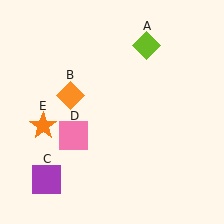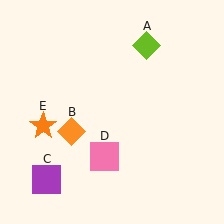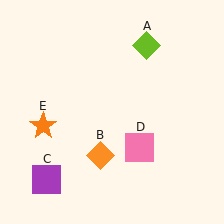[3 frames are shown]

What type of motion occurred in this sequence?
The orange diamond (object B), pink square (object D) rotated counterclockwise around the center of the scene.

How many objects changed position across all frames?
2 objects changed position: orange diamond (object B), pink square (object D).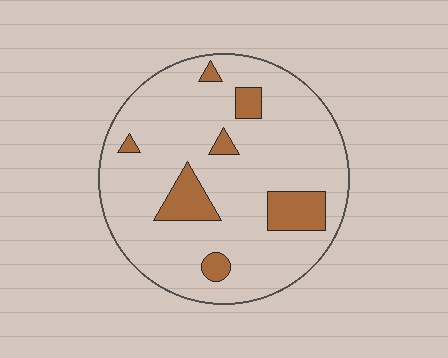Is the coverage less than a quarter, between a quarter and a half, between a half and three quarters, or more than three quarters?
Less than a quarter.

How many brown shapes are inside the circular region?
7.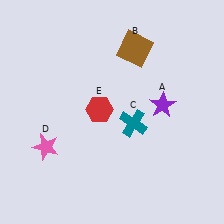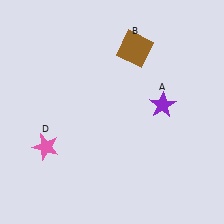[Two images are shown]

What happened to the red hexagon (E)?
The red hexagon (E) was removed in Image 2. It was in the top-left area of Image 1.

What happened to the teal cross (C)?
The teal cross (C) was removed in Image 2. It was in the bottom-right area of Image 1.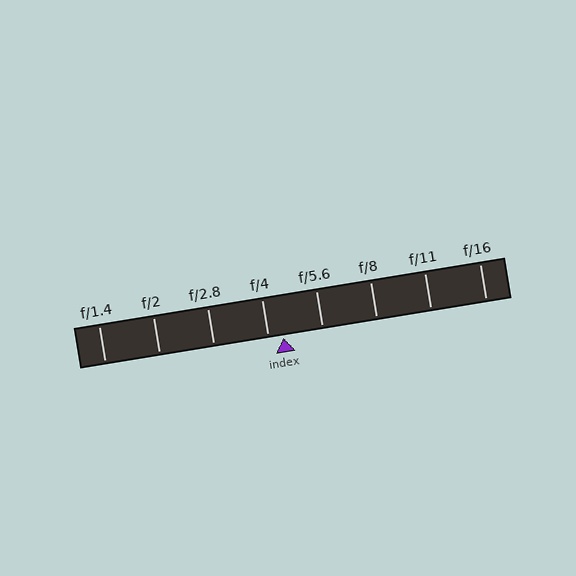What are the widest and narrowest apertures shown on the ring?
The widest aperture shown is f/1.4 and the narrowest is f/16.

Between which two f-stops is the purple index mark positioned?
The index mark is between f/4 and f/5.6.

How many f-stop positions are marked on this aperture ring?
There are 8 f-stop positions marked.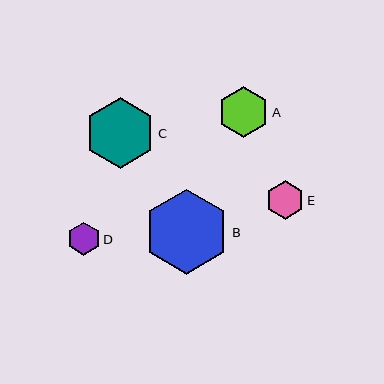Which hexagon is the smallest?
Hexagon D is the smallest with a size of approximately 33 pixels.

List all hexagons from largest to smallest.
From largest to smallest: B, C, A, E, D.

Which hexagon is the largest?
Hexagon B is the largest with a size of approximately 85 pixels.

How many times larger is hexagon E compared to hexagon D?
Hexagon E is approximately 1.2 times the size of hexagon D.